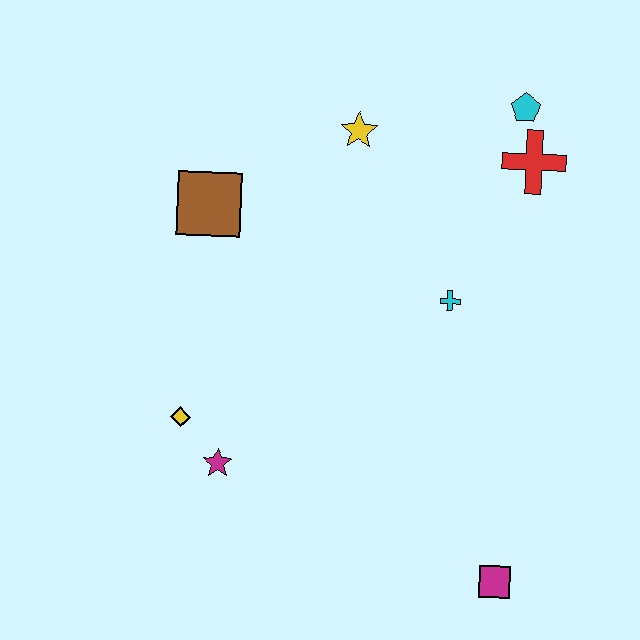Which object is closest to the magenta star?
The yellow diamond is closest to the magenta star.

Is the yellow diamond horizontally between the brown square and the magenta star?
No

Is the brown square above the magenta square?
Yes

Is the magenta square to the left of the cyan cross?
No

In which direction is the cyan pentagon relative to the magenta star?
The cyan pentagon is above the magenta star.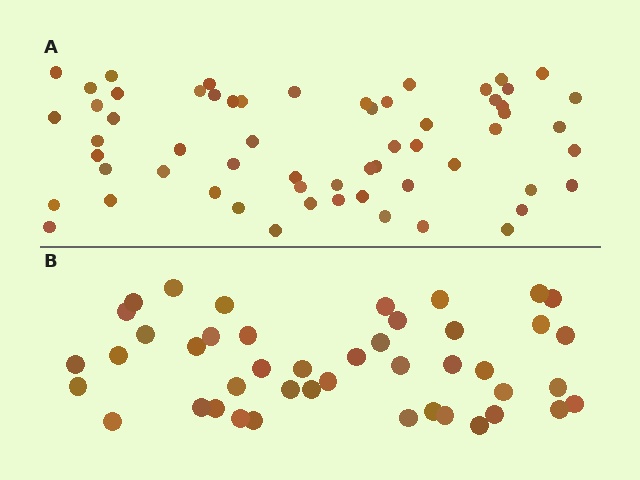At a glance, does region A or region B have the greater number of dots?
Region A (the top region) has more dots.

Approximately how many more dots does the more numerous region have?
Region A has approximately 15 more dots than region B.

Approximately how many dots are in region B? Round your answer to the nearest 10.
About 40 dots. (The exact count is 44, which rounds to 40.)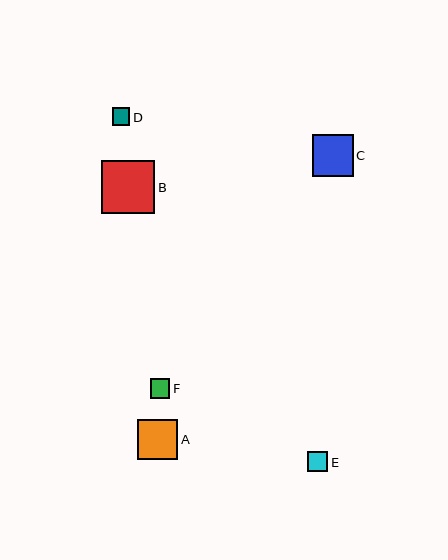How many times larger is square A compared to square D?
Square A is approximately 2.2 times the size of square D.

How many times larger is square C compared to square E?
Square C is approximately 2.1 times the size of square E.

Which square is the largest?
Square B is the largest with a size of approximately 53 pixels.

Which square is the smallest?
Square D is the smallest with a size of approximately 18 pixels.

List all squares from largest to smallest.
From largest to smallest: B, C, A, E, F, D.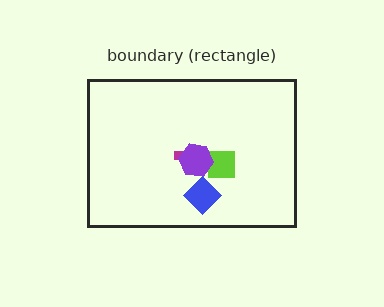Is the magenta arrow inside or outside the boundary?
Inside.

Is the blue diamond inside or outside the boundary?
Inside.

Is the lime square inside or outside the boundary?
Inside.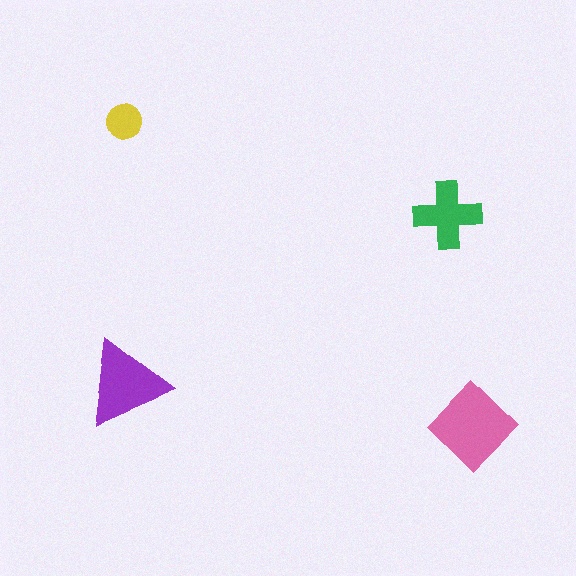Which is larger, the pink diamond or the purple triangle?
The pink diamond.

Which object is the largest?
The pink diamond.